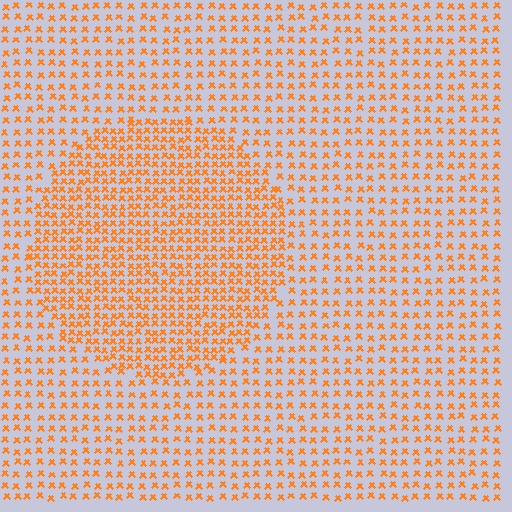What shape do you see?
I see a circle.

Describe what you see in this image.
The image contains small orange elements arranged at two different densities. A circle-shaped region is visible where the elements are more densely packed than the surrounding area.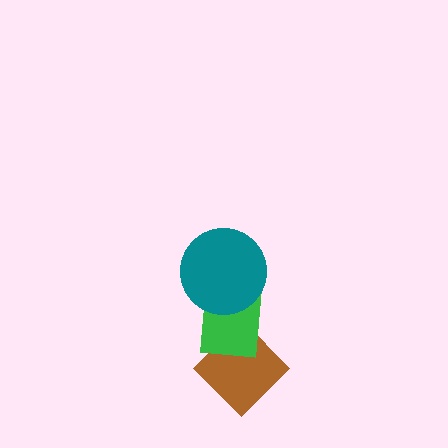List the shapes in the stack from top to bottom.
From top to bottom: the teal circle, the green rectangle, the brown diamond.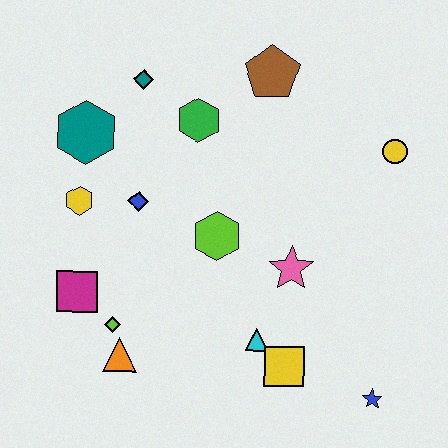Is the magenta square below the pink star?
Yes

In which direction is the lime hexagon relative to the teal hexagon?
The lime hexagon is to the right of the teal hexagon.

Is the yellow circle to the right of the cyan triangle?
Yes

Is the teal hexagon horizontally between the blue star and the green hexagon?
No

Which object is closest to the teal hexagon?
The yellow hexagon is closest to the teal hexagon.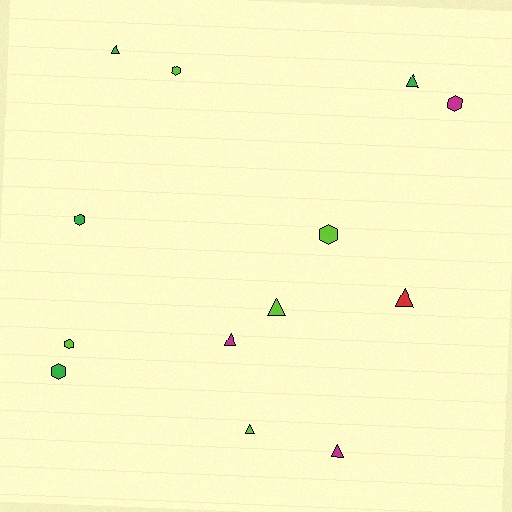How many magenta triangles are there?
There are 2 magenta triangles.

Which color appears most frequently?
Lime, with 5 objects.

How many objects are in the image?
There are 13 objects.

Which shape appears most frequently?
Triangle, with 7 objects.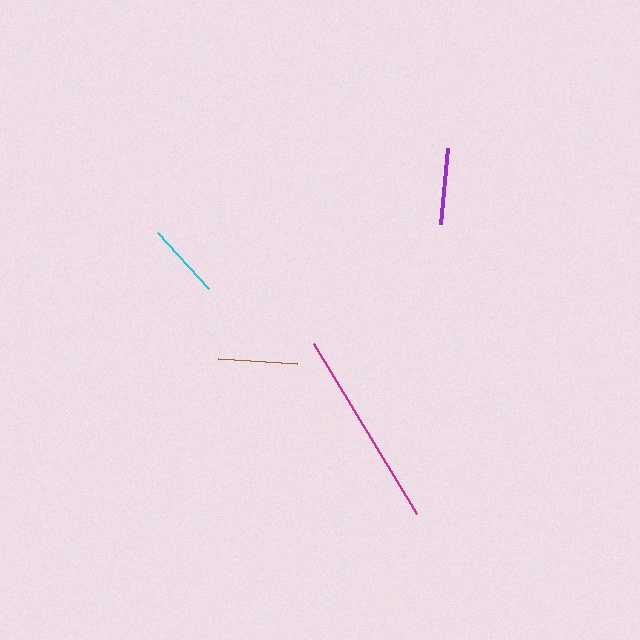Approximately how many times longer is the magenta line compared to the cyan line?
The magenta line is approximately 2.6 times the length of the cyan line.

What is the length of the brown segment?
The brown segment is approximately 79 pixels long.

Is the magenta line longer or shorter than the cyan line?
The magenta line is longer than the cyan line.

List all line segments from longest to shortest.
From longest to shortest: magenta, brown, purple, cyan.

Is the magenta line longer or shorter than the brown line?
The magenta line is longer than the brown line.